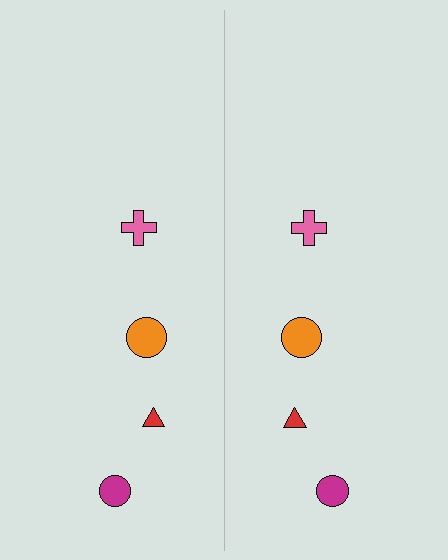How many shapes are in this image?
There are 8 shapes in this image.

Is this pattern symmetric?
Yes, this pattern has bilateral (reflection) symmetry.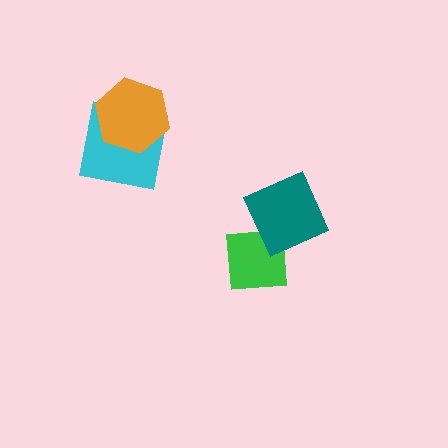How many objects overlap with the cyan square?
1 object overlaps with the cyan square.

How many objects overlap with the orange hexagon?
1 object overlaps with the orange hexagon.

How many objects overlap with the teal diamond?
1 object overlaps with the teal diamond.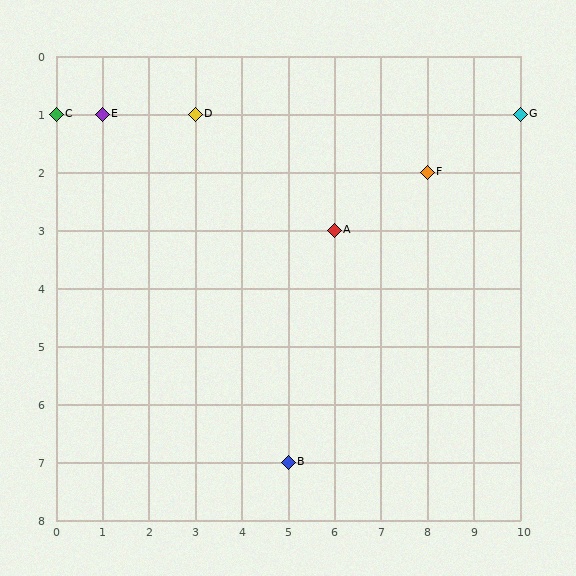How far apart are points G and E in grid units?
Points G and E are 9 columns apart.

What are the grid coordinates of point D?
Point D is at grid coordinates (3, 1).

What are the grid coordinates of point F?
Point F is at grid coordinates (8, 2).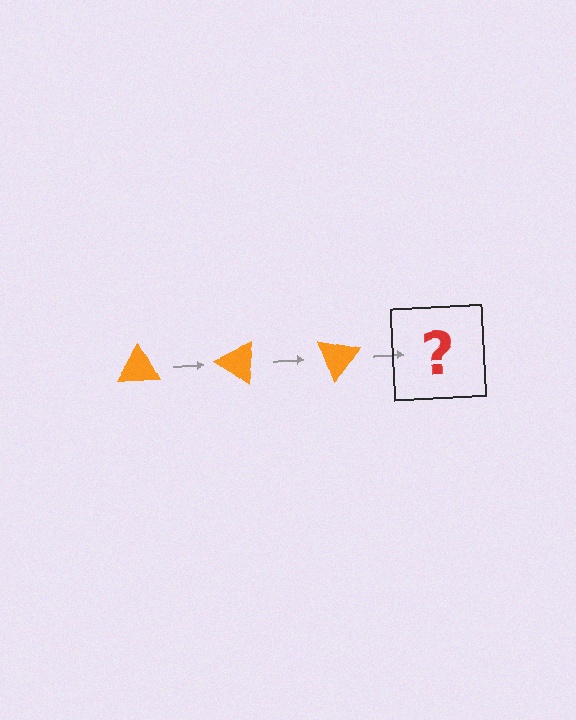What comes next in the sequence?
The next element should be an orange triangle rotated 105 degrees.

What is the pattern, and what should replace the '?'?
The pattern is that the triangle rotates 35 degrees each step. The '?' should be an orange triangle rotated 105 degrees.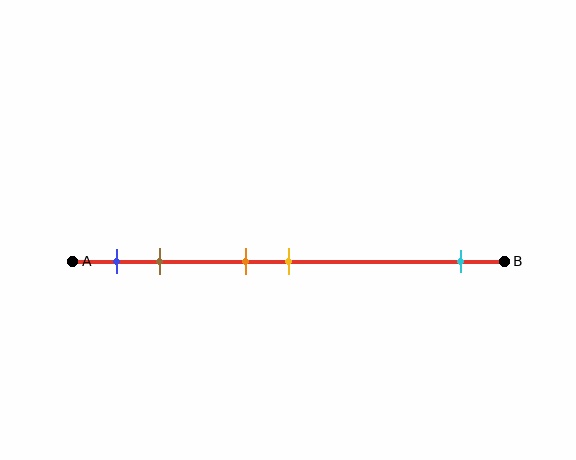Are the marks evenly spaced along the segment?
No, the marks are not evenly spaced.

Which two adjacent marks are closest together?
The orange and yellow marks are the closest adjacent pair.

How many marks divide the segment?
There are 5 marks dividing the segment.